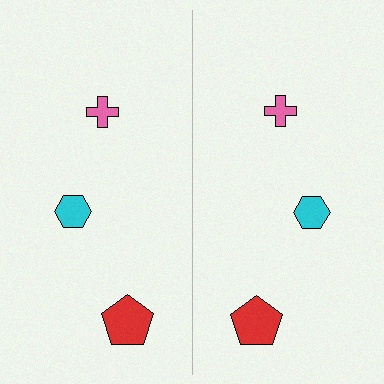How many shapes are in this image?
There are 6 shapes in this image.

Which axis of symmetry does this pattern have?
The pattern has a vertical axis of symmetry running through the center of the image.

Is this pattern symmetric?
Yes, this pattern has bilateral (reflection) symmetry.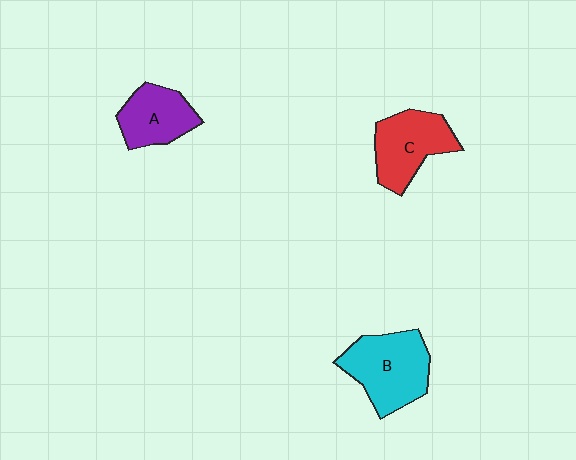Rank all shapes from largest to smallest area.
From largest to smallest: B (cyan), C (red), A (purple).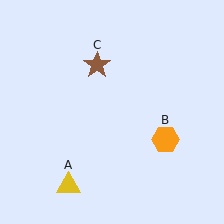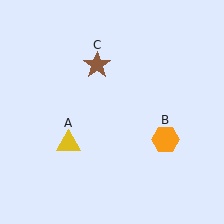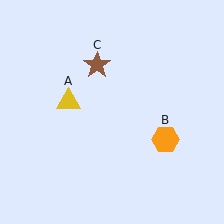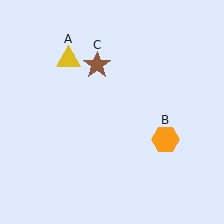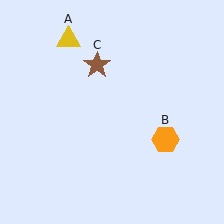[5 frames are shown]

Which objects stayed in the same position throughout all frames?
Orange hexagon (object B) and brown star (object C) remained stationary.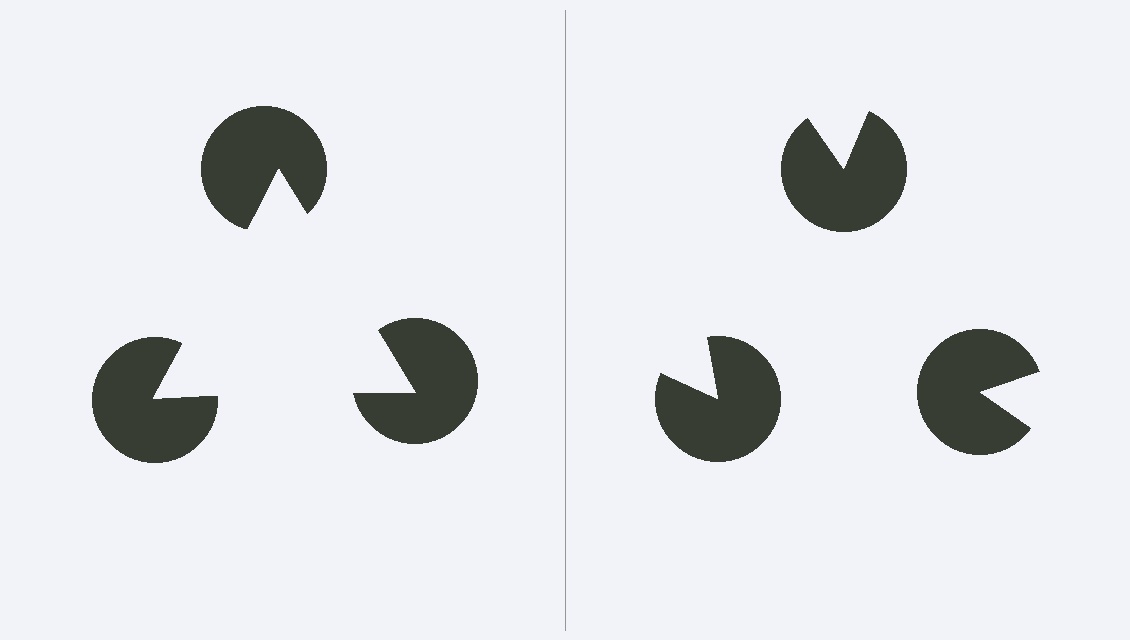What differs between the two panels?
The pac-man discs are positioned identically on both sides; only the wedge orientations differ. On the left they align to a triangle; on the right they are misaligned.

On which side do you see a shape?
An illusory triangle appears on the left side. On the right side the wedge cuts are rotated, so no coherent shape forms.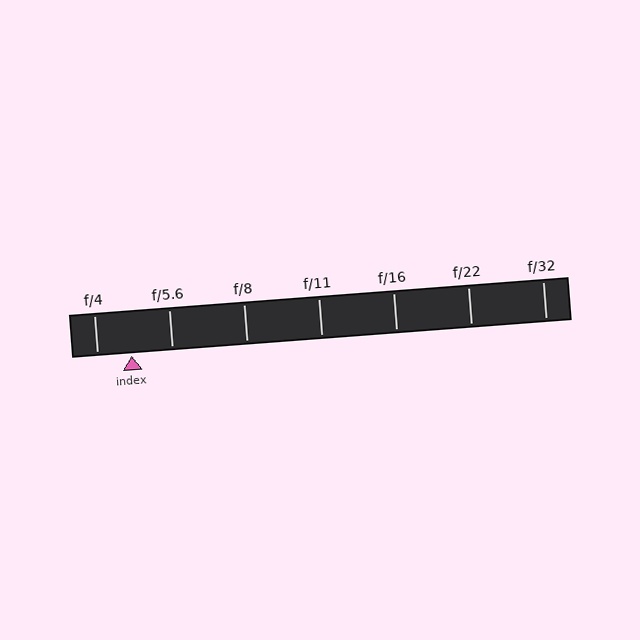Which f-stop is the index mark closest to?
The index mark is closest to f/4.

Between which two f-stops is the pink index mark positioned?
The index mark is between f/4 and f/5.6.